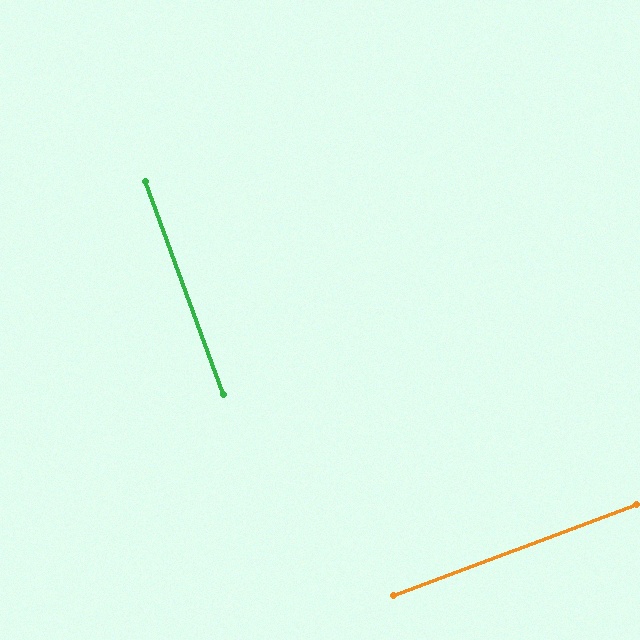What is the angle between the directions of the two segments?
Approximately 90 degrees.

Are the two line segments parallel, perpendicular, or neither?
Perpendicular — they meet at approximately 90°.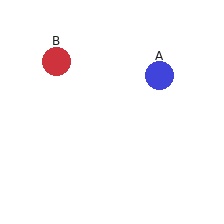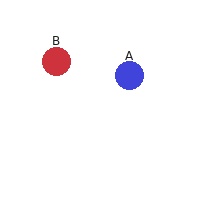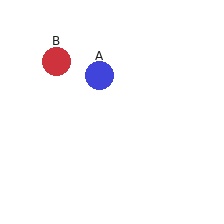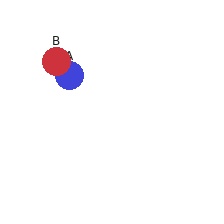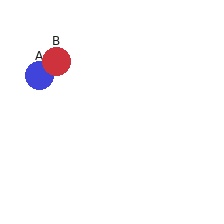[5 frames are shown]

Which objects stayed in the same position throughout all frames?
Red circle (object B) remained stationary.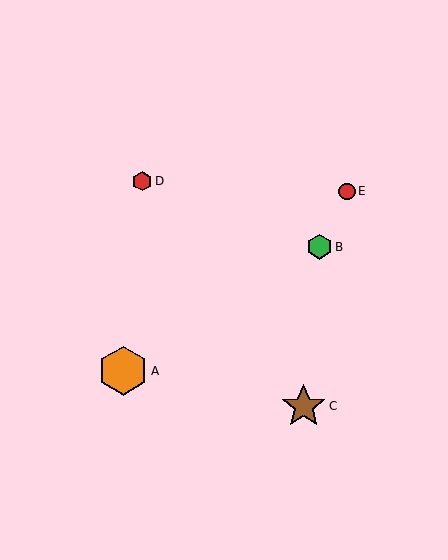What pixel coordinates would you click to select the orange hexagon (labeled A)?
Click at (123, 371) to select the orange hexagon A.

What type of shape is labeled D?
Shape D is a red hexagon.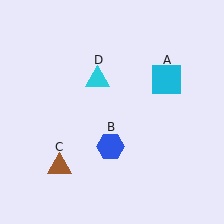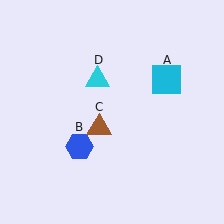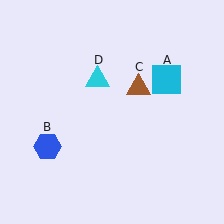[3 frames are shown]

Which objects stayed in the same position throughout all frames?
Cyan square (object A) and cyan triangle (object D) remained stationary.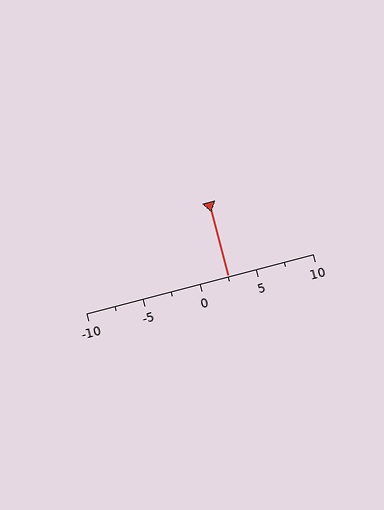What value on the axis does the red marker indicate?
The marker indicates approximately 2.5.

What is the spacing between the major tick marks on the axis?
The major ticks are spaced 5 apart.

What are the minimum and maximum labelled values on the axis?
The axis runs from -10 to 10.